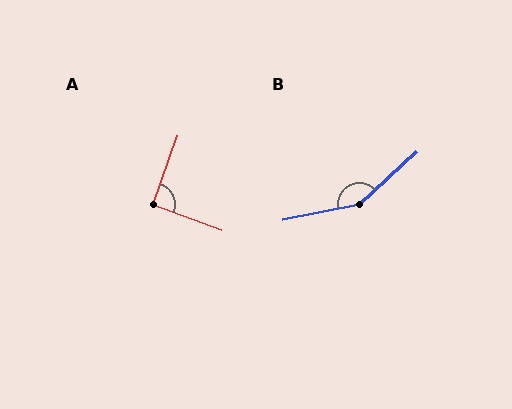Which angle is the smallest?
A, at approximately 90 degrees.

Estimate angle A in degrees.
Approximately 90 degrees.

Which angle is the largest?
B, at approximately 148 degrees.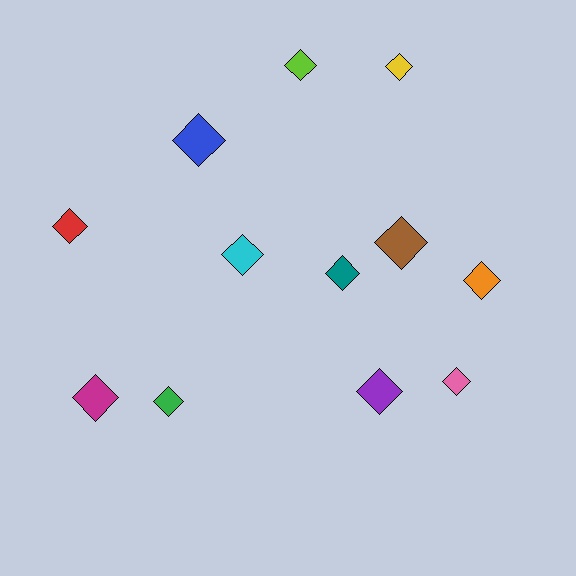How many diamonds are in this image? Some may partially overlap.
There are 12 diamonds.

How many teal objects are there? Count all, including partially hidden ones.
There is 1 teal object.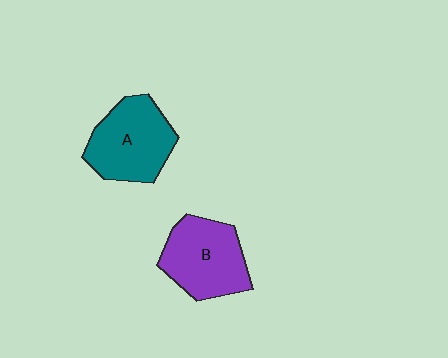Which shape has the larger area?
Shape A (teal).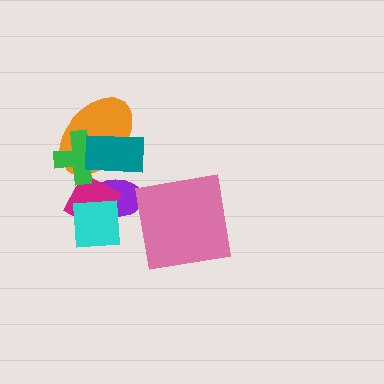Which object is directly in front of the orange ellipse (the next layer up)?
The green cross is directly in front of the orange ellipse.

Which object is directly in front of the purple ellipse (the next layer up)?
The magenta diamond is directly in front of the purple ellipse.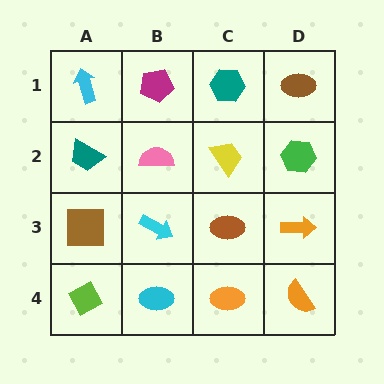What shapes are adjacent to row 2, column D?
A brown ellipse (row 1, column D), an orange arrow (row 3, column D), a yellow trapezoid (row 2, column C).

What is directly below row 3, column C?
An orange ellipse.